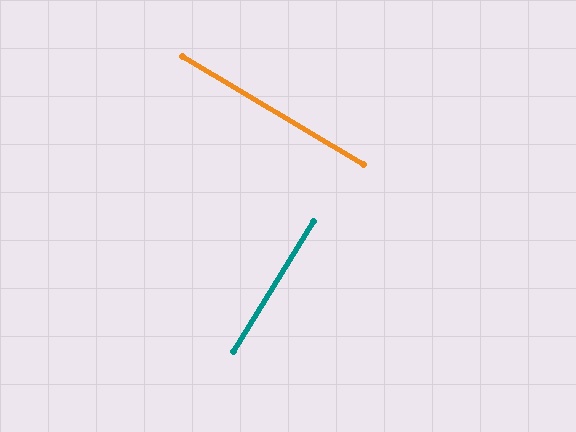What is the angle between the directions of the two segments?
Approximately 89 degrees.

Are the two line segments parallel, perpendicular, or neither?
Perpendicular — they meet at approximately 89°.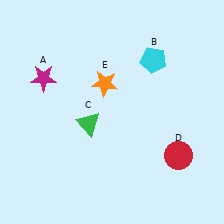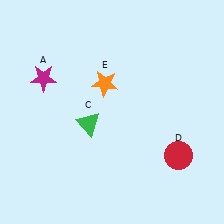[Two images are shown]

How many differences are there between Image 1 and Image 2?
There is 1 difference between the two images.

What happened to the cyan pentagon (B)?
The cyan pentagon (B) was removed in Image 2. It was in the top-right area of Image 1.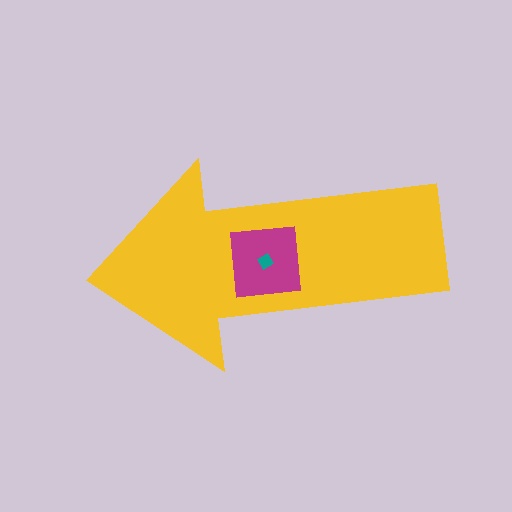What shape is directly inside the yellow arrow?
The magenta square.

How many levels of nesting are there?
3.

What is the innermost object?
The teal diamond.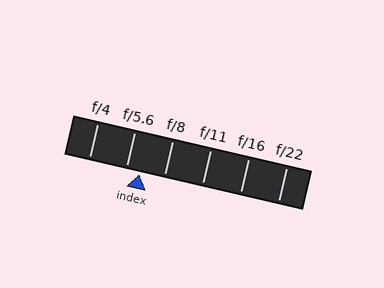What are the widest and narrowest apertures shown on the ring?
The widest aperture shown is f/4 and the narrowest is f/22.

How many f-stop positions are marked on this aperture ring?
There are 6 f-stop positions marked.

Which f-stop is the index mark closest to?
The index mark is closest to f/5.6.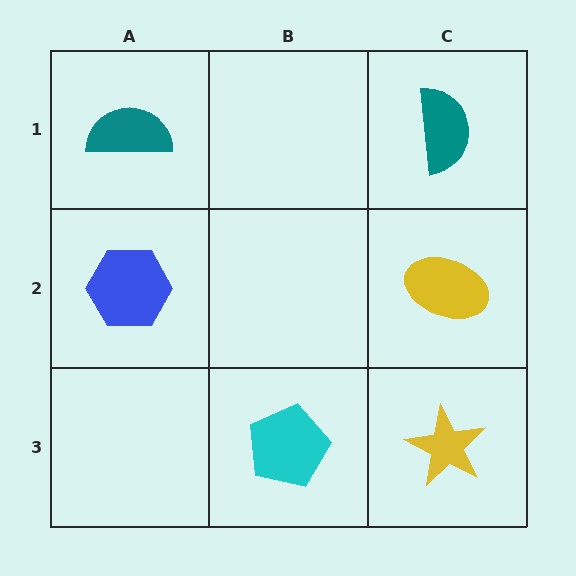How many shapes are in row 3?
2 shapes.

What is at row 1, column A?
A teal semicircle.